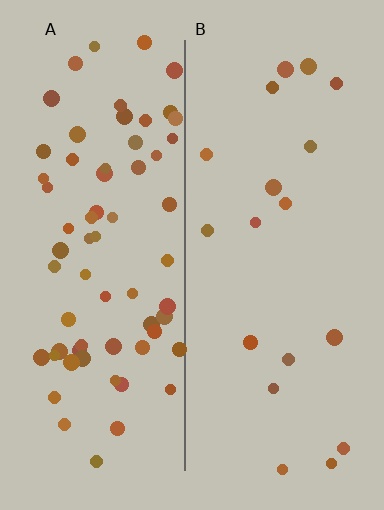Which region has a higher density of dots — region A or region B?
A (the left).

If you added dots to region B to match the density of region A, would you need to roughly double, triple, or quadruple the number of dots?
Approximately triple.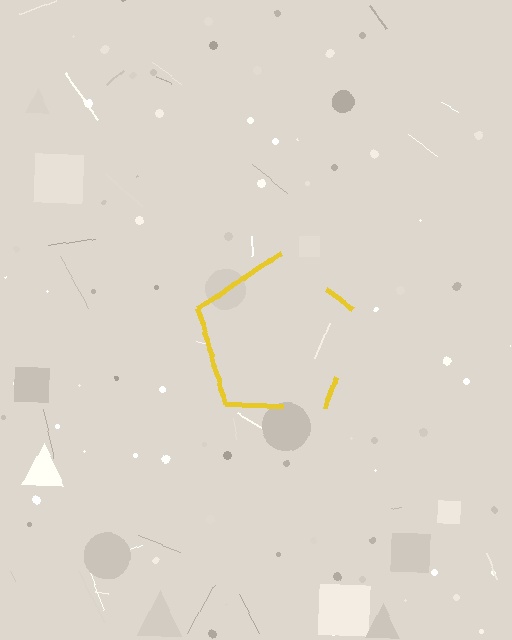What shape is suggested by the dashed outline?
The dashed outline suggests a pentagon.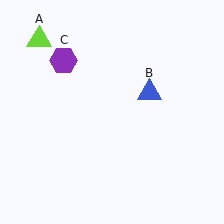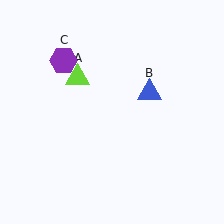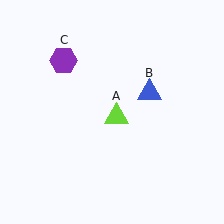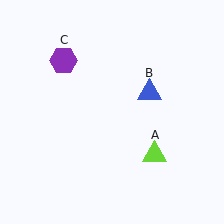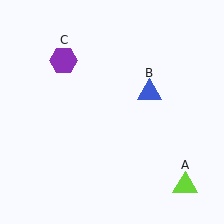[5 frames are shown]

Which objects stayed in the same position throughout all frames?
Blue triangle (object B) and purple hexagon (object C) remained stationary.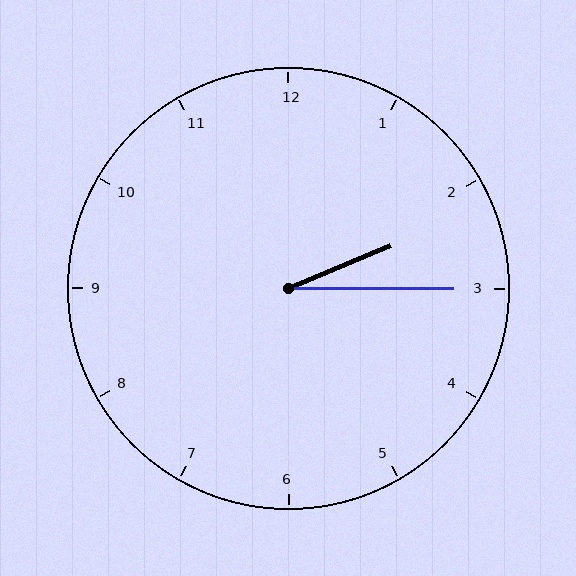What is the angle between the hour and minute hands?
Approximately 22 degrees.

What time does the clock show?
2:15.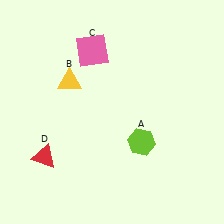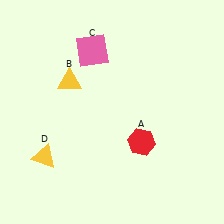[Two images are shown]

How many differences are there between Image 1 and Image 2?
There are 2 differences between the two images.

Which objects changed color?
A changed from lime to red. D changed from red to yellow.